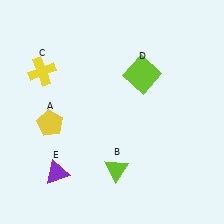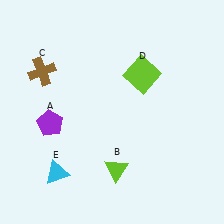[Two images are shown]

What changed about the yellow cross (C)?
In Image 1, C is yellow. In Image 2, it changed to brown.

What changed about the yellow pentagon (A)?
In Image 1, A is yellow. In Image 2, it changed to purple.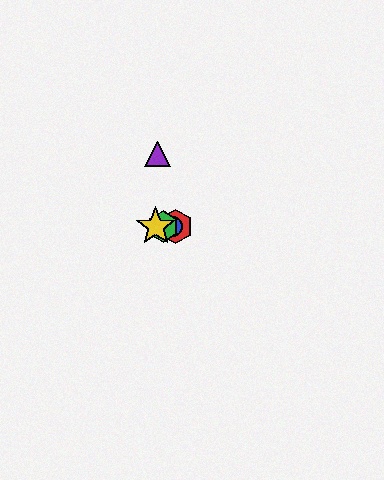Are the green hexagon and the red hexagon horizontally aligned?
Yes, both are at y≈227.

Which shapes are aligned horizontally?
The red hexagon, the blue circle, the green hexagon, the yellow star are aligned horizontally.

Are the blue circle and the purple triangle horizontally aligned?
No, the blue circle is at y≈227 and the purple triangle is at y≈154.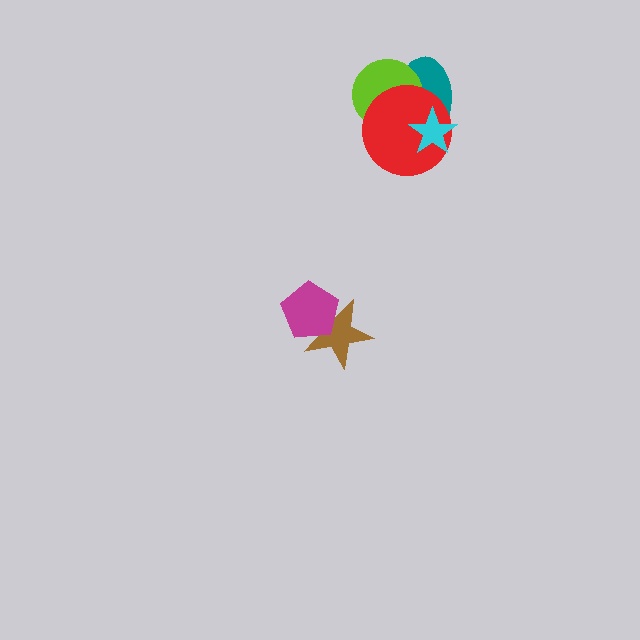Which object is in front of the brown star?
The magenta pentagon is in front of the brown star.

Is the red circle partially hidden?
Yes, it is partially covered by another shape.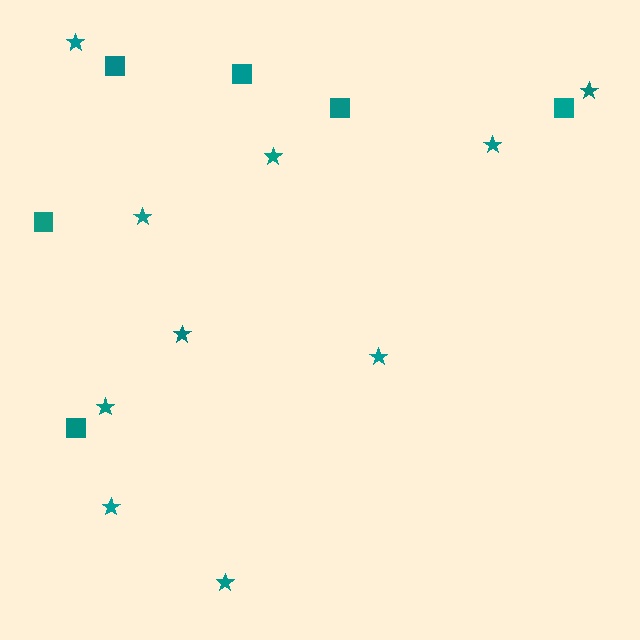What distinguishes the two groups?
There are 2 groups: one group of squares (6) and one group of stars (10).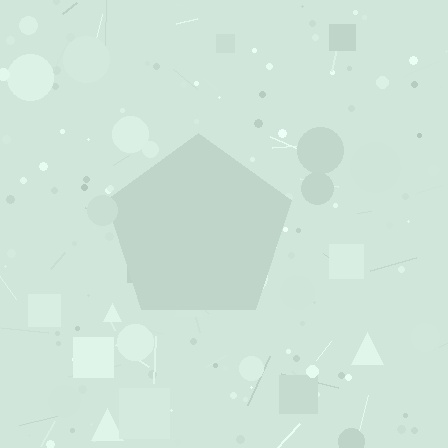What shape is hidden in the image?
A pentagon is hidden in the image.